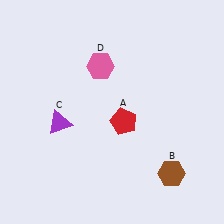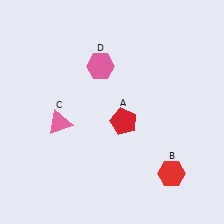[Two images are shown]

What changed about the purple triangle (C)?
In Image 1, C is purple. In Image 2, it changed to pink.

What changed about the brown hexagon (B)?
In Image 1, B is brown. In Image 2, it changed to red.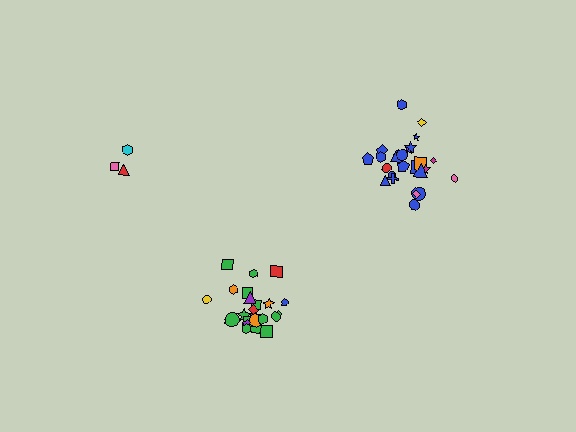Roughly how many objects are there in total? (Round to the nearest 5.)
Roughly 55 objects in total.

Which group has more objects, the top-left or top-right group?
The top-right group.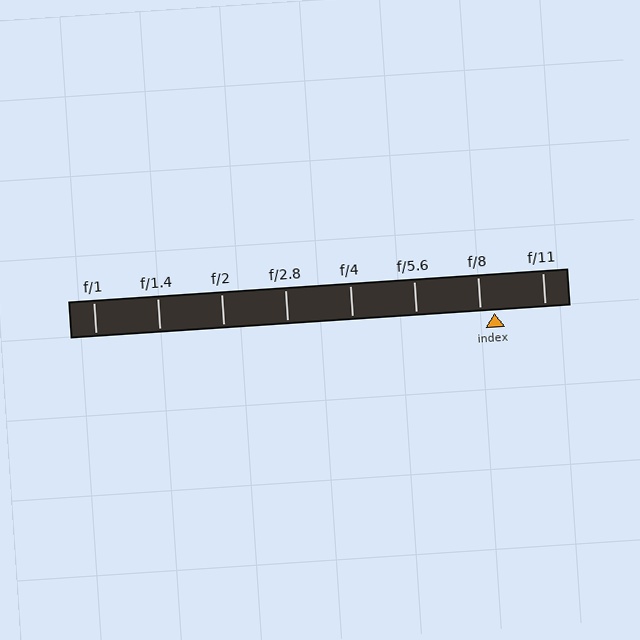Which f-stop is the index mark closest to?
The index mark is closest to f/8.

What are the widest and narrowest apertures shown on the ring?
The widest aperture shown is f/1 and the narrowest is f/11.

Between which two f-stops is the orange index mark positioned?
The index mark is between f/8 and f/11.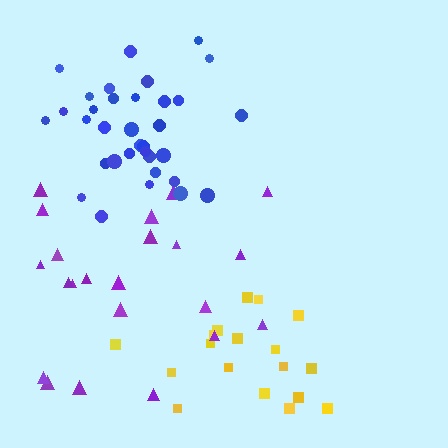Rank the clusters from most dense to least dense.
blue, yellow, purple.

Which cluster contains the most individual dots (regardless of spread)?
Blue (34).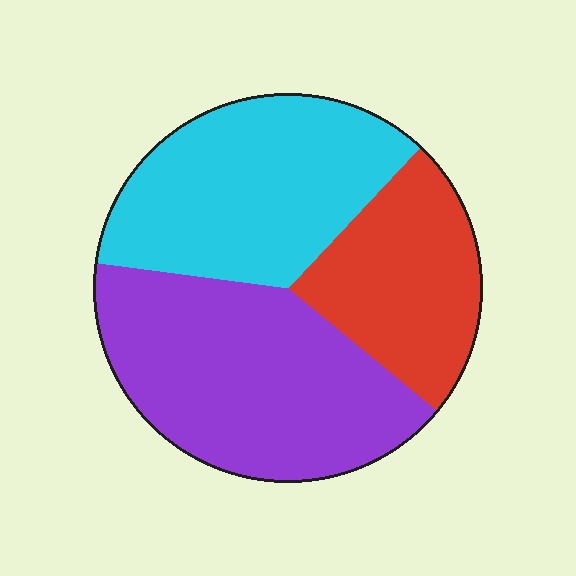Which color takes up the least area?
Red, at roughly 25%.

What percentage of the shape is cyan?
Cyan covers roughly 35% of the shape.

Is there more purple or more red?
Purple.